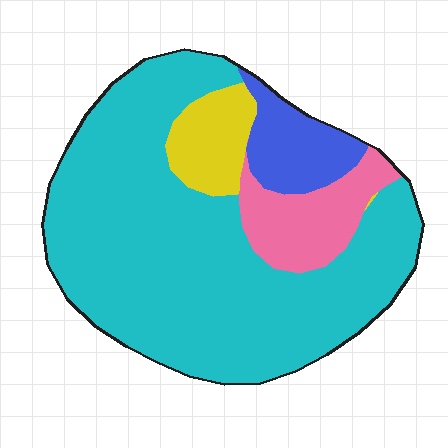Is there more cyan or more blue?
Cyan.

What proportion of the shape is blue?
Blue takes up about one tenth (1/10) of the shape.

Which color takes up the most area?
Cyan, at roughly 70%.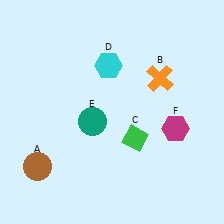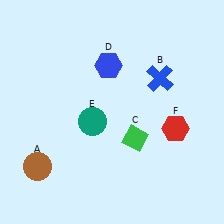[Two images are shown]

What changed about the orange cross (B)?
In Image 1, B is orange. In Image 2, it changed to blue.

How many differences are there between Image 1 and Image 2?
There are 3 differences between the two images.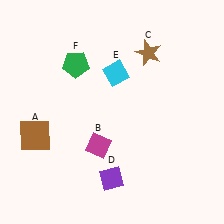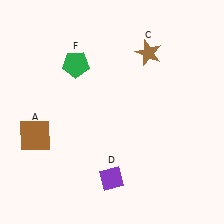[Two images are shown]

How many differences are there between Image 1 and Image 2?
There are 2 differences between the two images.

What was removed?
The cyan diamond (E), the magenta diamond (B) were removed in Image 2.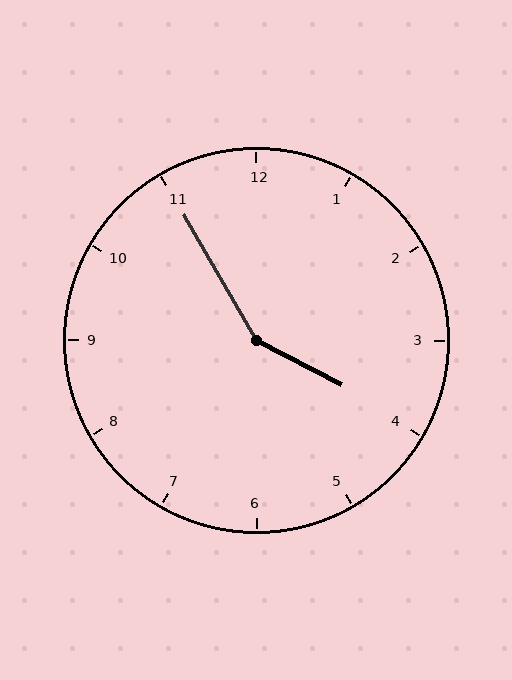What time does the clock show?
3:55.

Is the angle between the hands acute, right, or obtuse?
It is obtuse.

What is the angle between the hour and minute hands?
Approximately 148 degrees.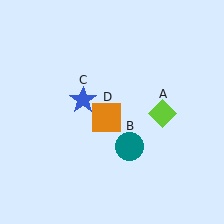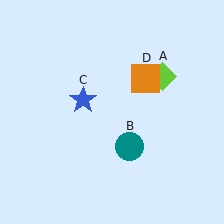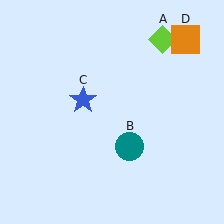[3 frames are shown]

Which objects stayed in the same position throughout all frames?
Teal circle (object B) and blue star (object C) remained stationary.